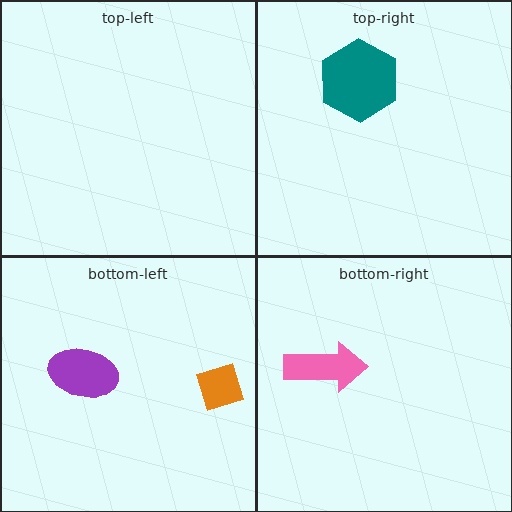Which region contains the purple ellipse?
The bottom-left region.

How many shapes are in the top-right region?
1.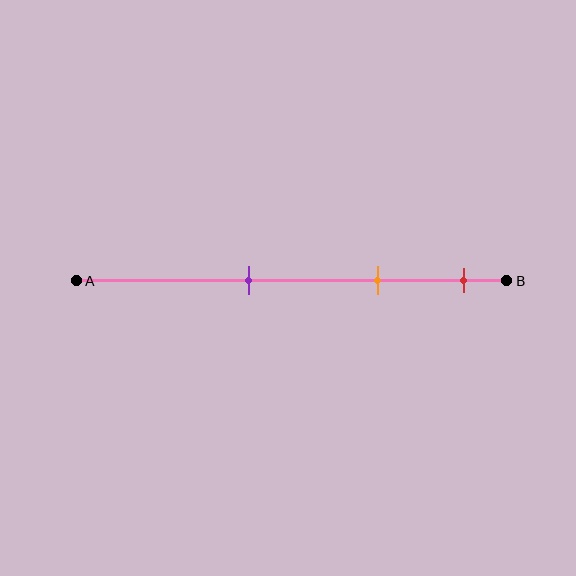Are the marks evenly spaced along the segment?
Yes, the marks are approximately evenly spaced.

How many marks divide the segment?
There are 3 marks dividing the segment.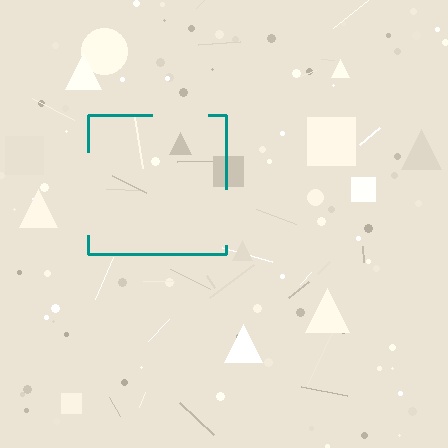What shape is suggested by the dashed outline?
The dashed outline suggests a square.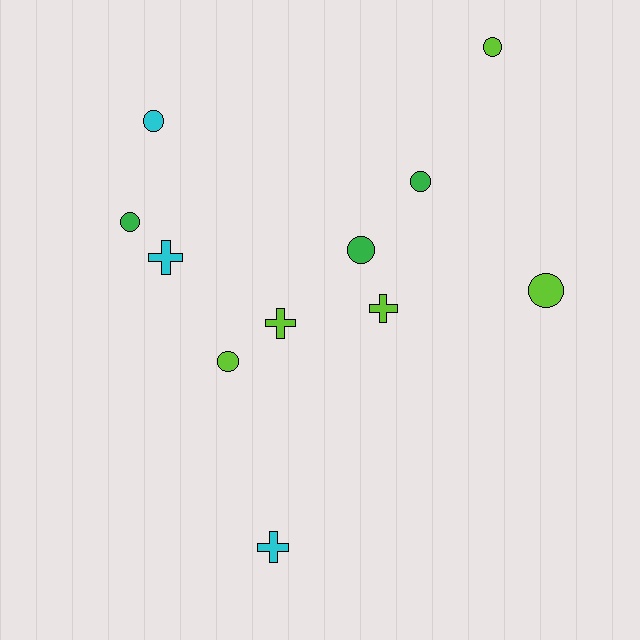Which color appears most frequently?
Lime, with 5 objects.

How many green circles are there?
There are 3 green circles.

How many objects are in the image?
There are 11 objects.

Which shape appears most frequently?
Circle, with 7 objects.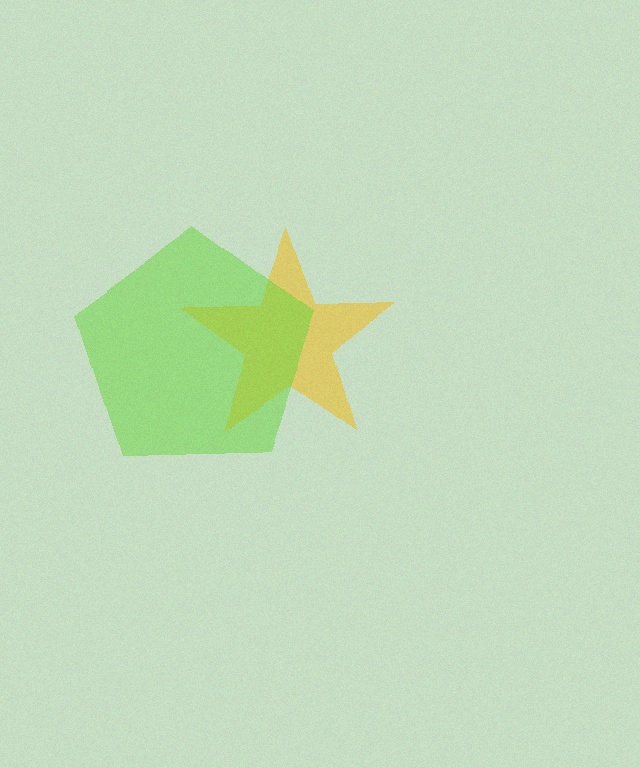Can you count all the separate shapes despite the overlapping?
Yes, there are 2 separate shapes.